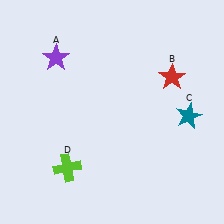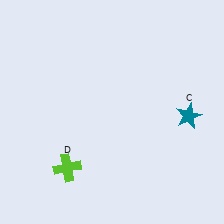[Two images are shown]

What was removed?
The purple star (A), the red star (B) were removed in Image 2.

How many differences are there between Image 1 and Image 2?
There are 2 differences between the two images.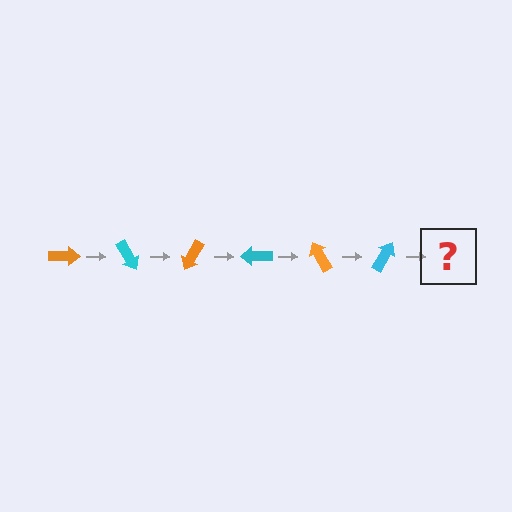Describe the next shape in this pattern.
It should be an orange arrow, rotated 360 degrees from the start.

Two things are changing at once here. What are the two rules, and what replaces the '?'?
The two rules are that it rotates 60 degrees each step and the color cycles through orange and cyan. The '?' should be an orange arrow, rotated 360 degrees from the start.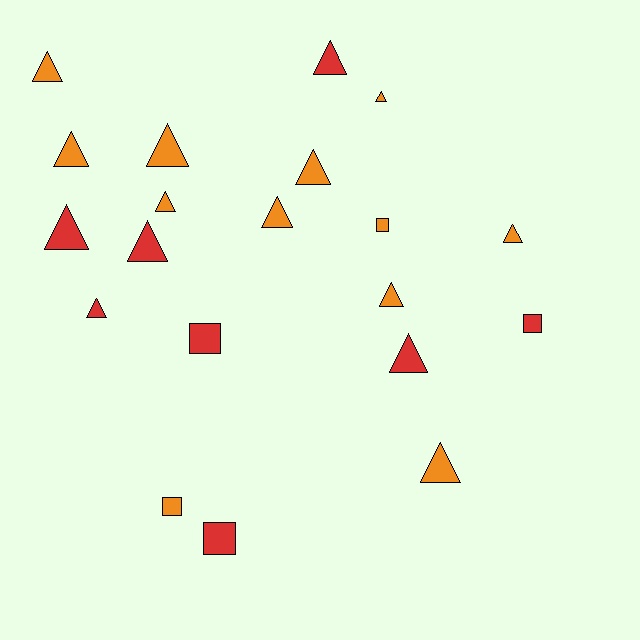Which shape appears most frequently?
Triangle, with 15 objects.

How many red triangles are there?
There are 5 red triangles.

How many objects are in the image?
There are 20 objects.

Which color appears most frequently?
Orange, with 12 objects.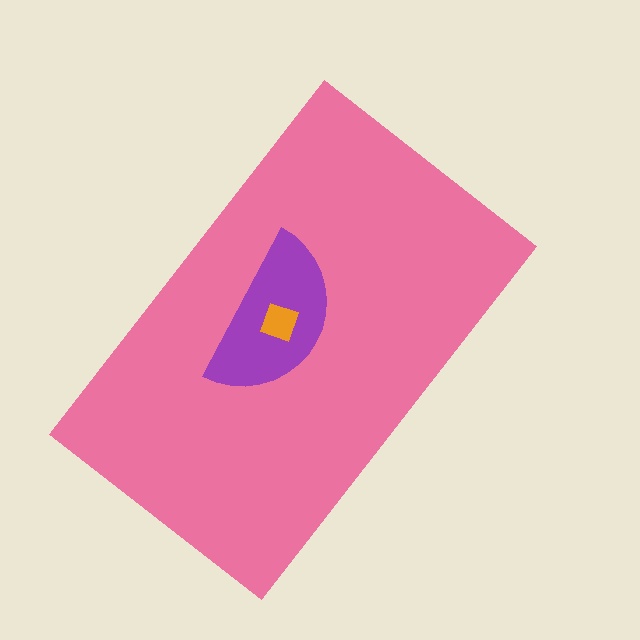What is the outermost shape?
The pink rectangle.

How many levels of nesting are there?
3.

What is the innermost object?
The orange diamond.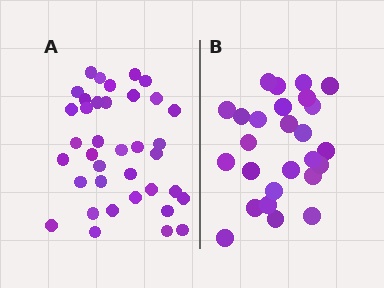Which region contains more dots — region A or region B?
Region A (the left region) has more dots.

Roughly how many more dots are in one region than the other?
Region A has roughly 12 or so more dots than region B.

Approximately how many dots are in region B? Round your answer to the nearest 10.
About 30 dots. (The exact count is 26, which rounds to 30.)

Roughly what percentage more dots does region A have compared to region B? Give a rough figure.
About 40% more.